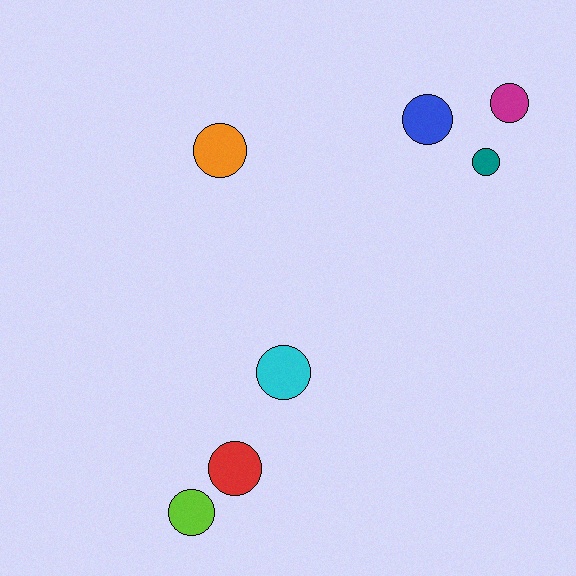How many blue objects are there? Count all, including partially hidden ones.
There is 1 blue object.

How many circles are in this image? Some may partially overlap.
There are 7 circles.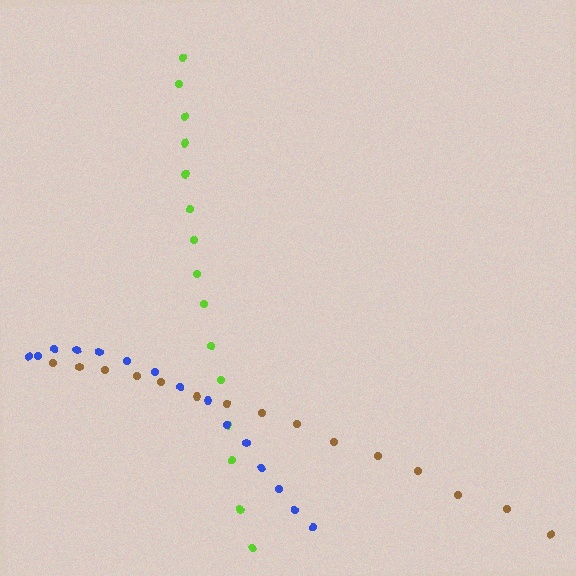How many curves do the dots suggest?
There are 3 distinct paths.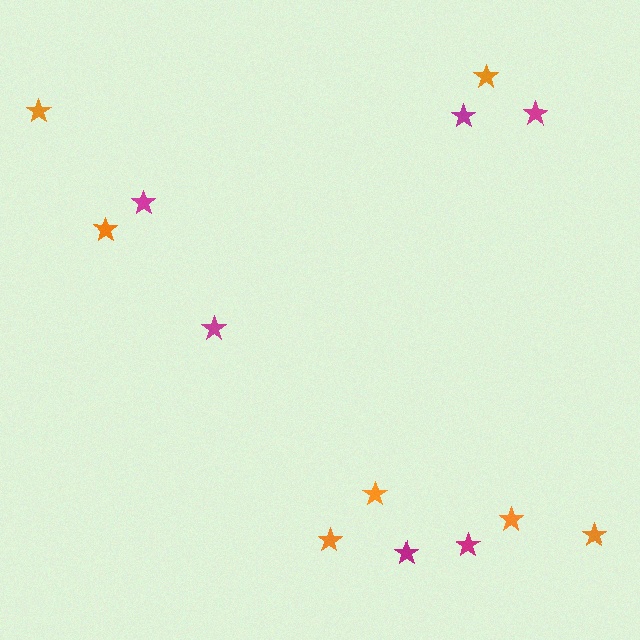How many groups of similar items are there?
There are 2 groups: one group of orange stars (7) and one group of magenta stars (6).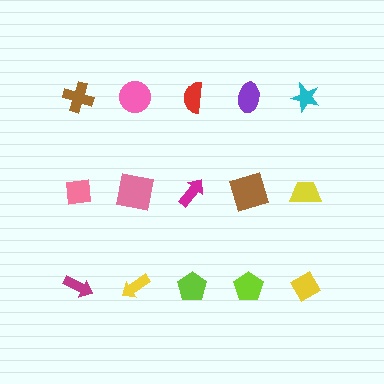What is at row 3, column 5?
A yellow diamond.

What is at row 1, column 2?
A pink circle.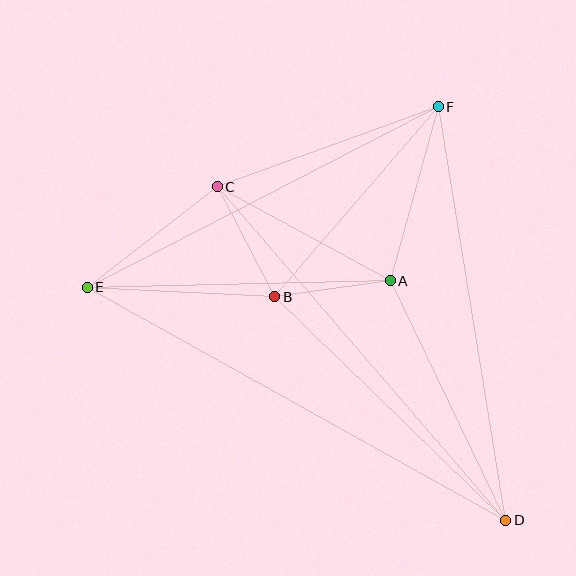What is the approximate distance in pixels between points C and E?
The distance between C and E is approximately 165 pixels.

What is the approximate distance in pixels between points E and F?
The distance between E and F is approximately 395 pixels.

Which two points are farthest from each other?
Points D and E are farthest from each other.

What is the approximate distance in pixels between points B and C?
The distance between B and C is approximately 124 pixels.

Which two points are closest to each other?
Points A and B are closest to each other.